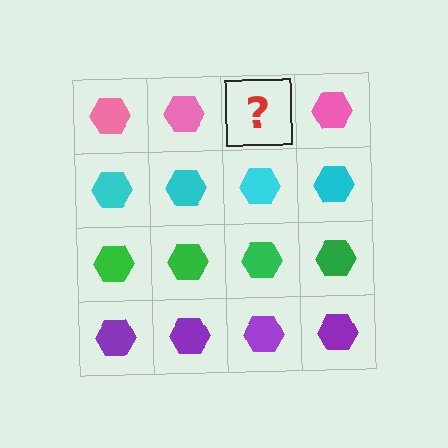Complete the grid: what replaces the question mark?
The question mark should be replaced with a pink hexagon.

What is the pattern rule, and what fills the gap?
The rule is that each row has a consistent color. The gap should be filled with a pink hexagon.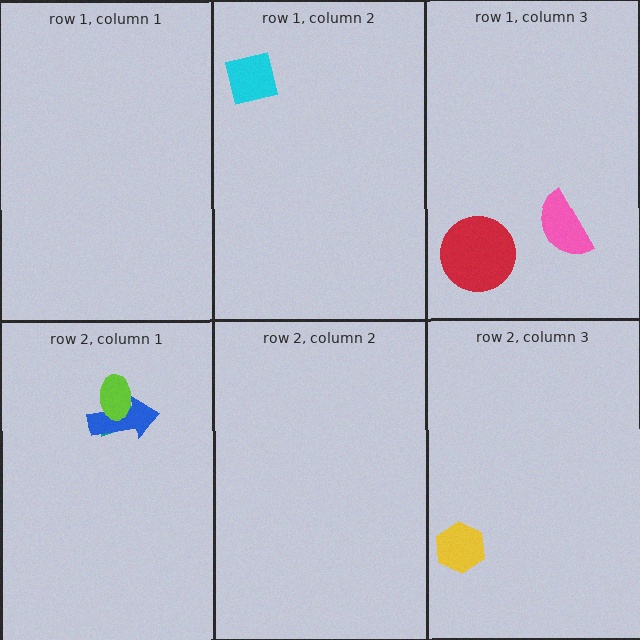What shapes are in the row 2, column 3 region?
The yellow hexagon.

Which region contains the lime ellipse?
The row 2, column 1 region.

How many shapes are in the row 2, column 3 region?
1.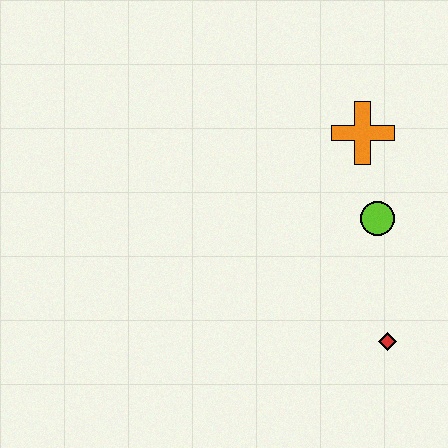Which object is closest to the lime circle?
The orange cross is closest to the lime circle.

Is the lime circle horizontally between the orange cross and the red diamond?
Yes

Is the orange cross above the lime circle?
Yes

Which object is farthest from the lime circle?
The red diamond is farthest from the lime circle.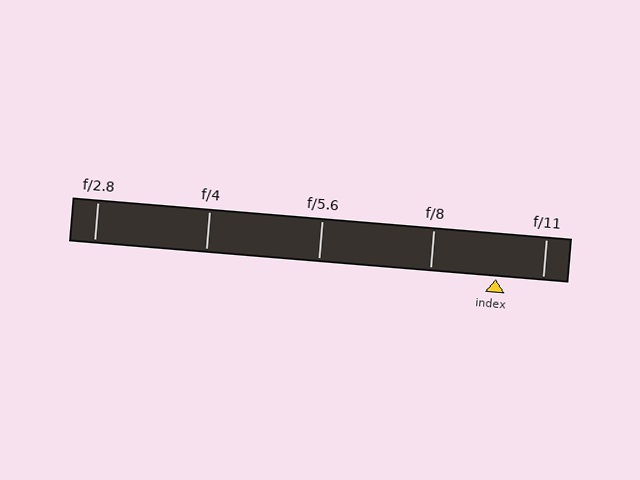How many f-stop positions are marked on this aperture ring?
There are 5 f-stop positions marked.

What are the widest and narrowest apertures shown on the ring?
The widest aperture shown is f/2.8 and the narrowest is f/11.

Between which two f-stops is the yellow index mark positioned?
The index mark is between f/8 and f/11.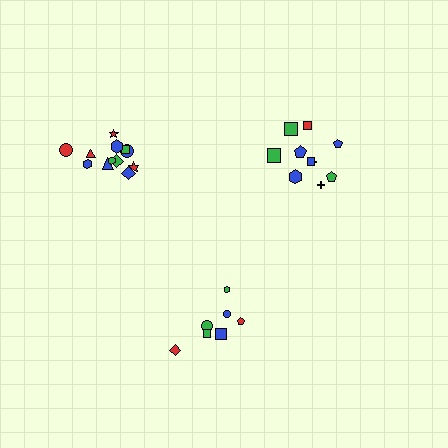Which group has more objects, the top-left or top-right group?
The top-left group.